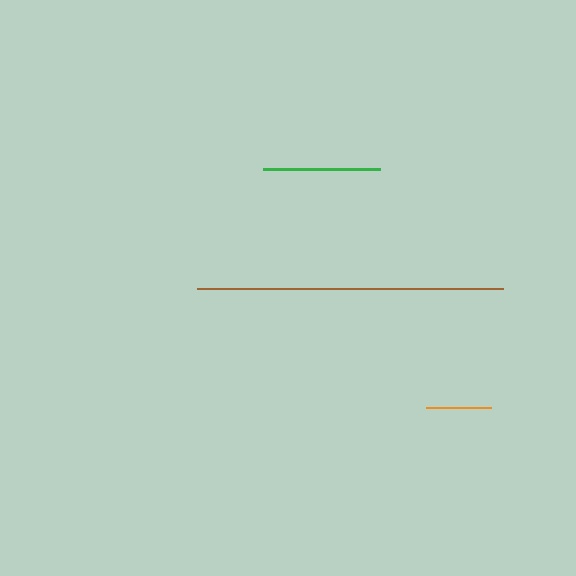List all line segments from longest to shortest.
From longest to shortest: brown, green, orange.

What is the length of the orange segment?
The orange segment is approximately 65 pixels long.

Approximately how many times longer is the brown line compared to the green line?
The brown line is approximately 2.6 times the length of the green line.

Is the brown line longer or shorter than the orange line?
The brown line is longer than the orange line.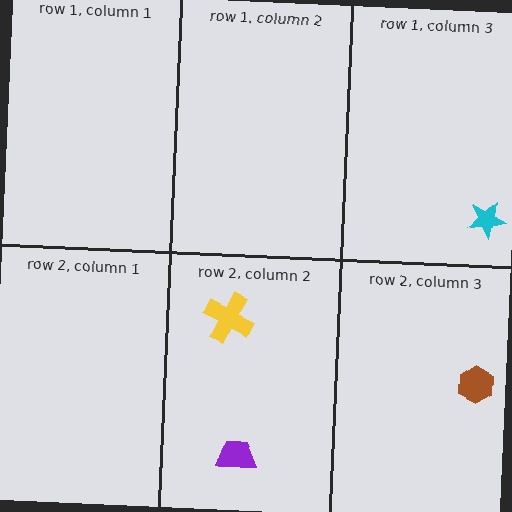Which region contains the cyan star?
The row 1, column 3 region.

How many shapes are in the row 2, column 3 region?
1.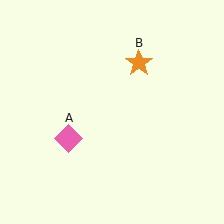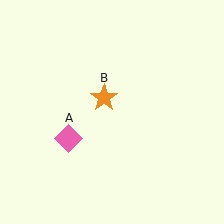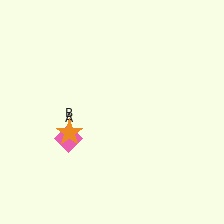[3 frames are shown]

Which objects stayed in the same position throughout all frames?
Pink diamond (object A) remained stationary.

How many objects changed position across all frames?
1 object changed position: orange star (object B).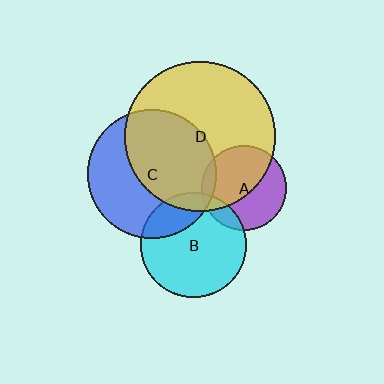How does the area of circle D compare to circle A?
Approximately 3.1 times.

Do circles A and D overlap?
Yes.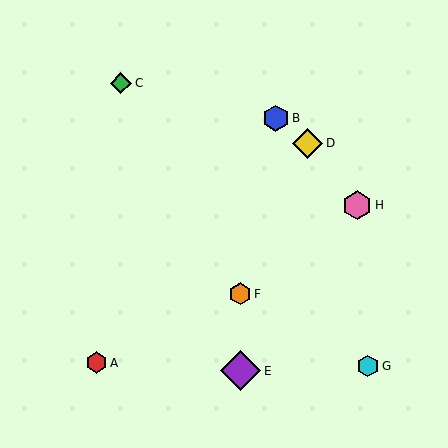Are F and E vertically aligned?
Yes, both are at x≈240.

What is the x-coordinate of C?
Object C is at x≈121.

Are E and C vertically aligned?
No, E is at x≈240 and C is at x≈121.